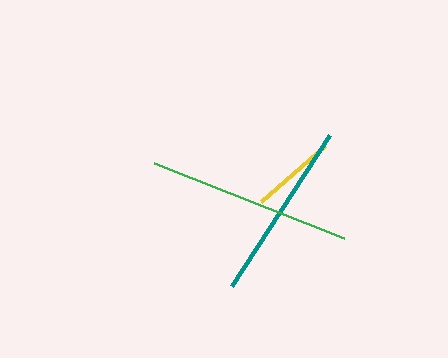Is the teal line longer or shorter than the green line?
The green line is longer than the teal line.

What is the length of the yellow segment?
The yellow segment is approximately 85 pixels long.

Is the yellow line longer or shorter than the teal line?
The teal line is longer than the yellow line.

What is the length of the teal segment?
The teal segment is approximately 180 pixels long.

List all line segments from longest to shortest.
From longest to shortest: green, teal, yellow.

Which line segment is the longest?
The green line is the longest at approximately 204 pixels.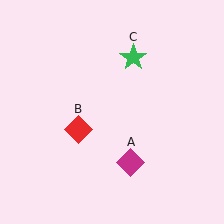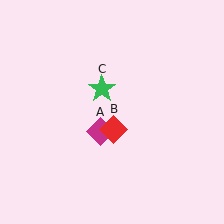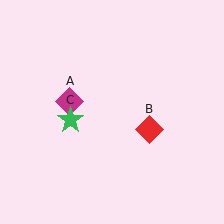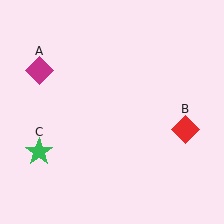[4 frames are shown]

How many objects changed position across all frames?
3 objects changed position: magenta diamond (object A), red diamond (object B), green star (object C).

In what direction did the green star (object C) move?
The green star (object C) moved down and to the left.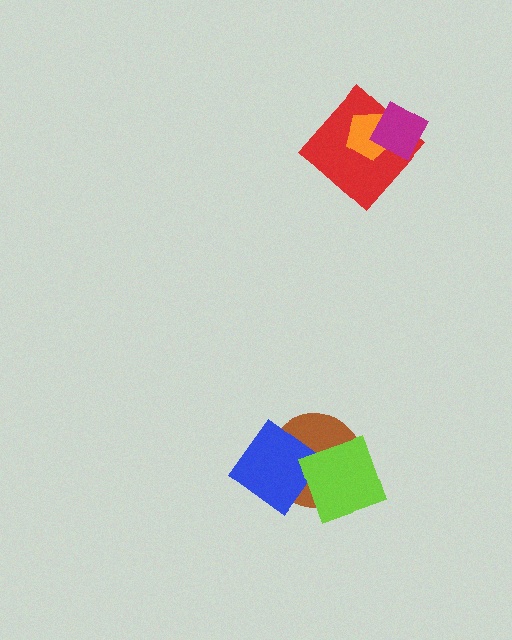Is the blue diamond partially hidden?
Yes, it is partially covered by another shape.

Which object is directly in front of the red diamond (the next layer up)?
The orange pentagon is directly in front of the red diamond.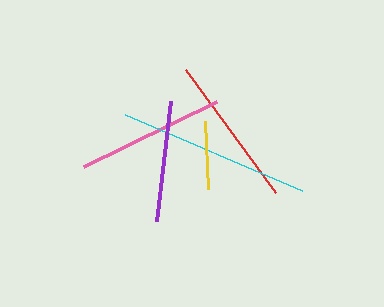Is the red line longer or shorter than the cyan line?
The cyan line is longer than the red line.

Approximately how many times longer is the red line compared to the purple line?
The red line is approximately 1.3 times the length of the purple line.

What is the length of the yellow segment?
The yellow segment is approximately 68 pixels long.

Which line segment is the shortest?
The yellow line is the shortest at approximately 68 pixels.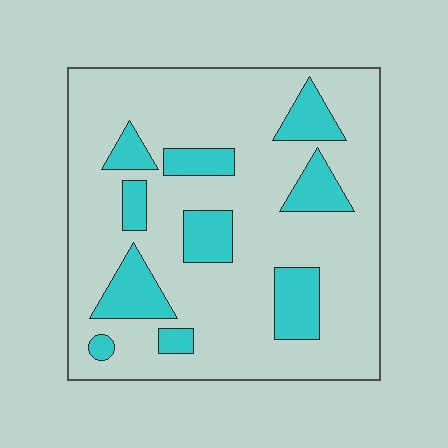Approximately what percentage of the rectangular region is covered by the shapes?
Approximately 20%.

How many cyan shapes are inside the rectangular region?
10.